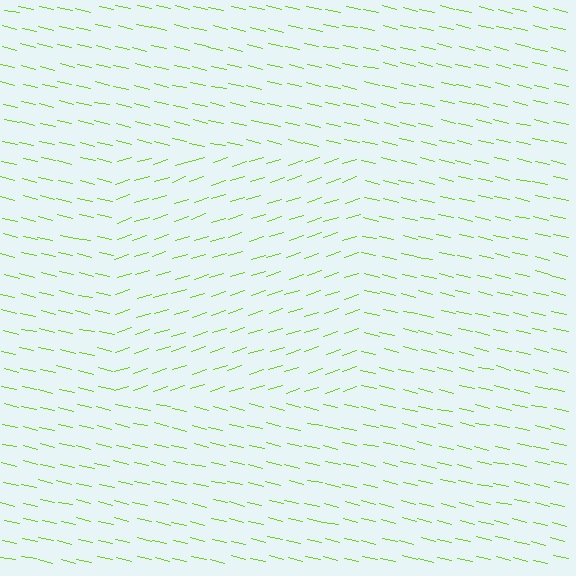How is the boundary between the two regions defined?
The boundary is defined purely by a change in line orientation (approximately 31 degrees difference). All lines are the same color and thickness.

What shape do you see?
I see a rectangle.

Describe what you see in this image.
The image is filled with small lime line segments. A rectangle region in the image has lines oriented differently from the surrounding lines, creating a visible texture boundary.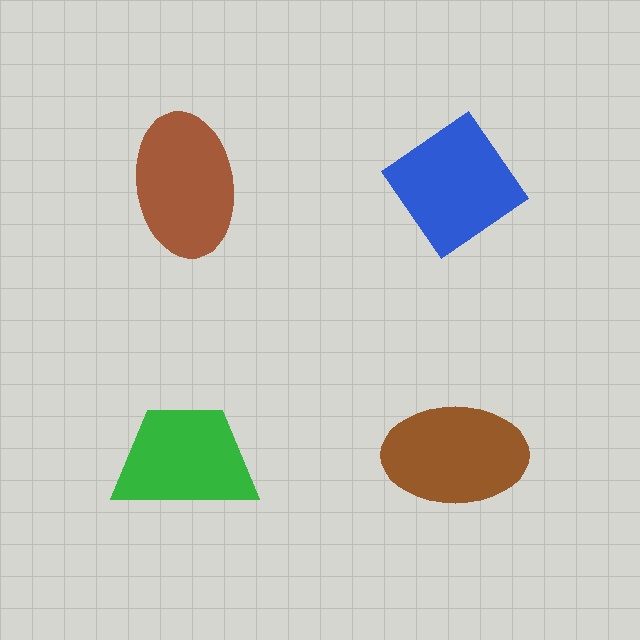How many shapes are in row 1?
2 shapes.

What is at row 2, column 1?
A green trapezoid.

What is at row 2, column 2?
A brown ellipse.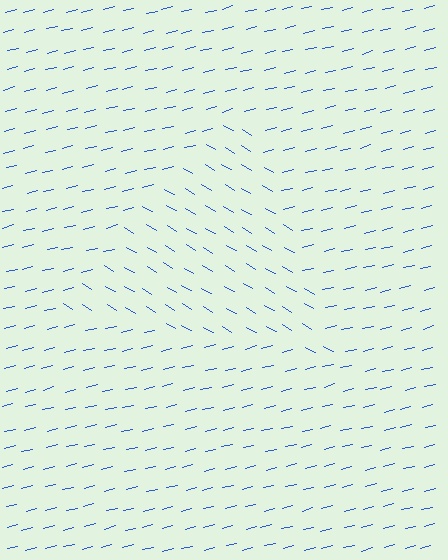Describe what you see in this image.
The image is filled with small blue line segments. A triangle region in the image has lines oriented differently from the surrounding lines, creating a visible texture boundary.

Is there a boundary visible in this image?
Yes, there is a texture boundary formed by a change in line orientation.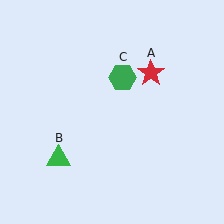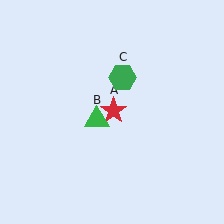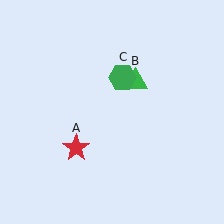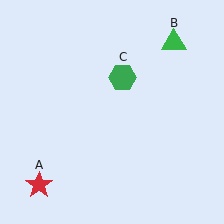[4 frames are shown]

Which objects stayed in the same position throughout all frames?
Green hexagon (object C) remained stationary.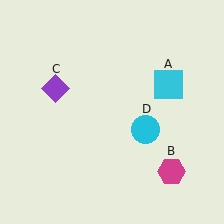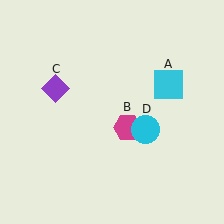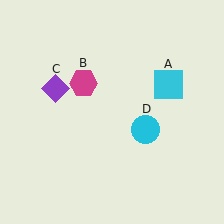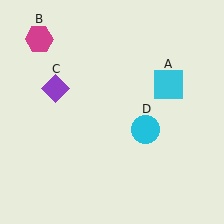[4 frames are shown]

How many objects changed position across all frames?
1 object changed position: magenta hexagon (object B).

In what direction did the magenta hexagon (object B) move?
The magenta hexagon (object B) moved up and to the left.